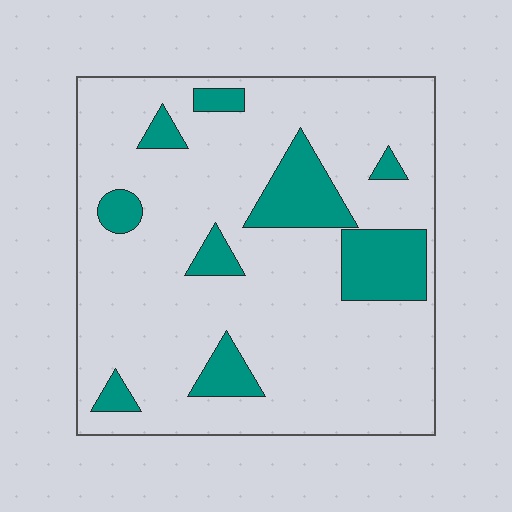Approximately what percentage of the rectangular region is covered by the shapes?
Approximately 15%.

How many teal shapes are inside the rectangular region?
9.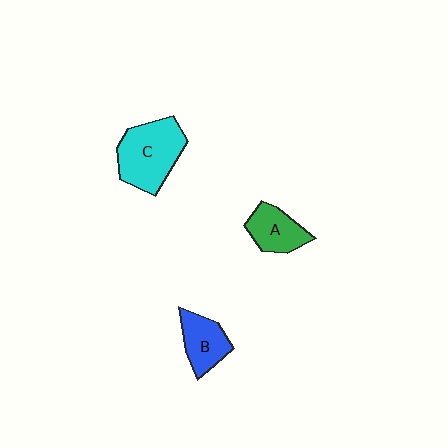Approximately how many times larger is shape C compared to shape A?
Approximately 1.7 times.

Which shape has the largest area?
Shape C (cyan).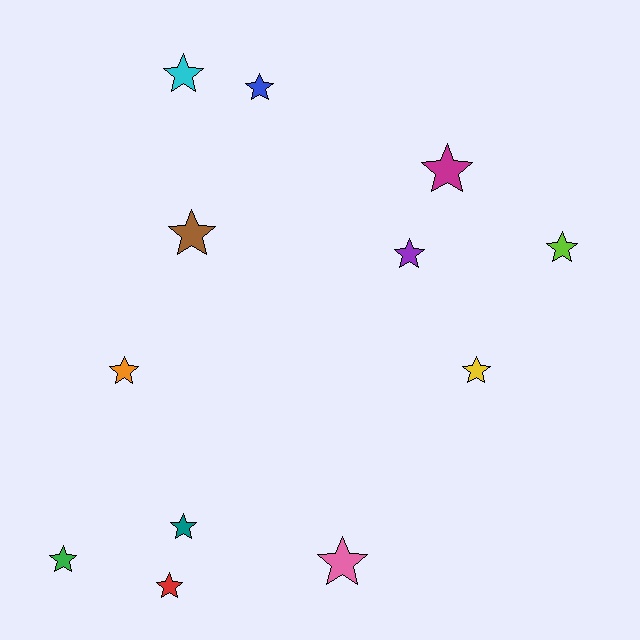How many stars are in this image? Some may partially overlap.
There are 12 stars.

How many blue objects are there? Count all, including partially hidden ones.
There is 1 blue object.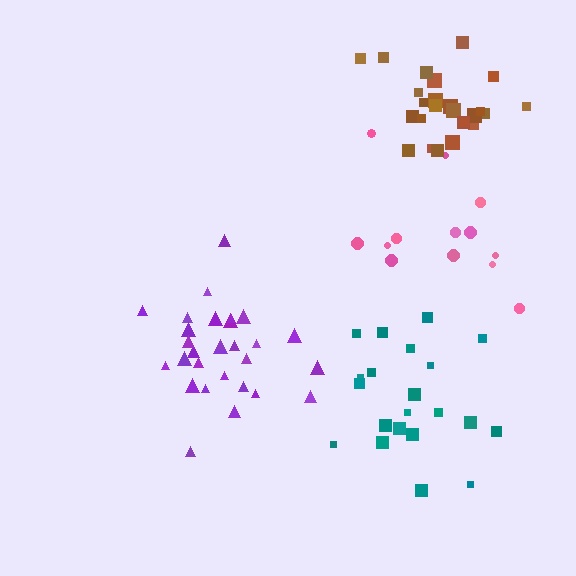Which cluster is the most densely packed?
Brown.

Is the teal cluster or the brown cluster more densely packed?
Brown.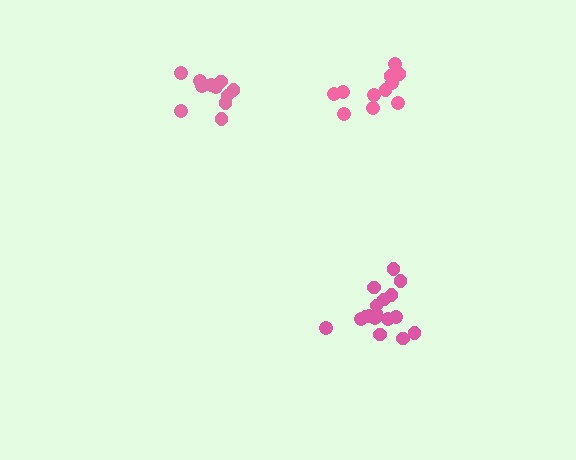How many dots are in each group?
Group 1: 11 dots, Group 2: 11 dots, Group 3: 17 dots (39 total).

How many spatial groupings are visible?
There are 3 spatial groupings.